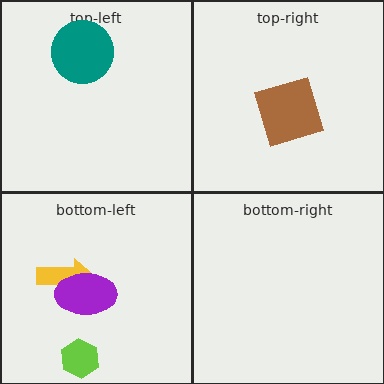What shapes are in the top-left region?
The teal circle.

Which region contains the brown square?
The top-right region.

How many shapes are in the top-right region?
1.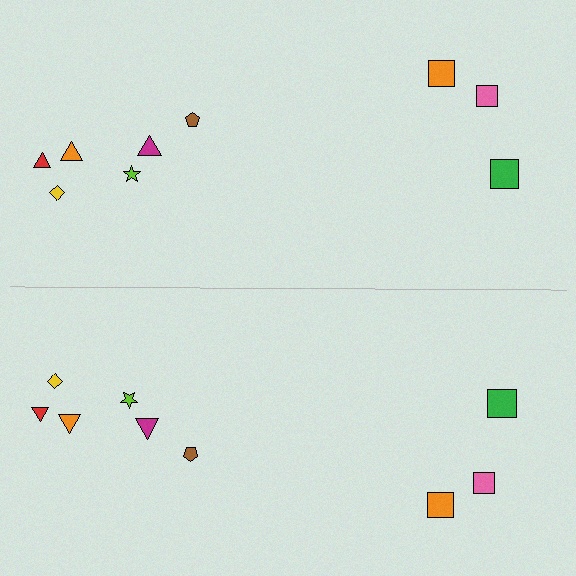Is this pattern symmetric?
Yes, this pattern has bilateral (reflection) symmetry.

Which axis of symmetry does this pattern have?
The pattern has a horizontal axis of symmetry running through the center of the image.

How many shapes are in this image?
There are 18 shapes in this image.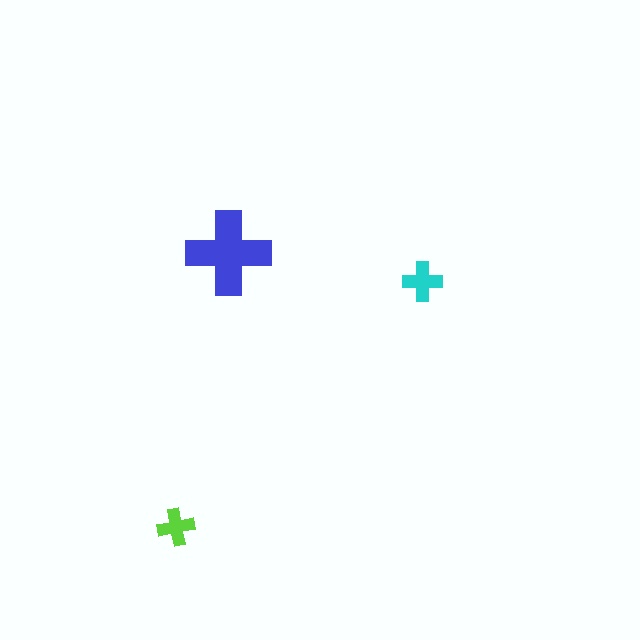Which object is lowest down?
The lime cross is bottommost.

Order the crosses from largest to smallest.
the blue one, the cyan one, the lime one.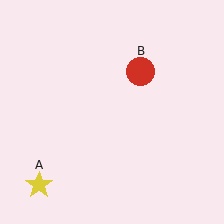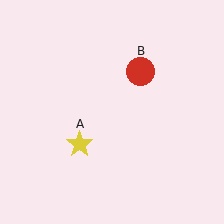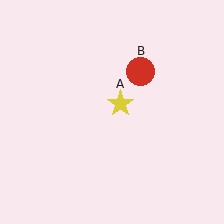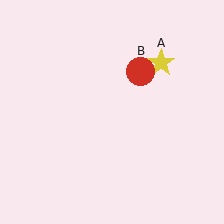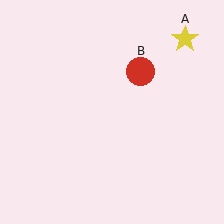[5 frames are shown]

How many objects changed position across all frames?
1 object changed position: yellow star (object A).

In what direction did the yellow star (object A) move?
The yellow star (object A) moved up and to the right.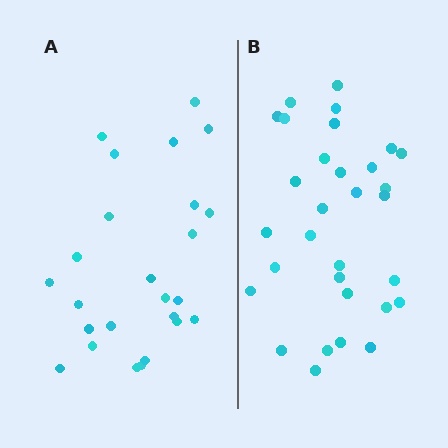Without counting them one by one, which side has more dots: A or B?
Region B (the right region) has more dots.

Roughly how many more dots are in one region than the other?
Region B has about 6 more dots than region A.